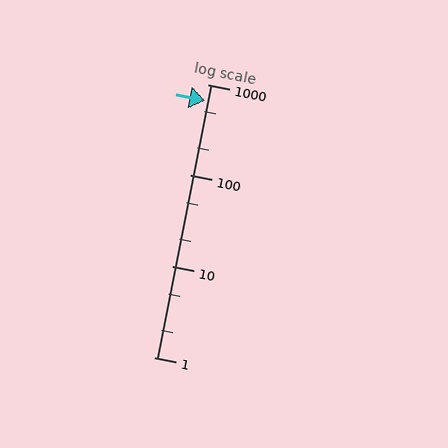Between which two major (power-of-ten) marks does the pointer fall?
The pointer is between 100 and 1000.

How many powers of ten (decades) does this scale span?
The scale spans 3 decades, from 1 to 1000.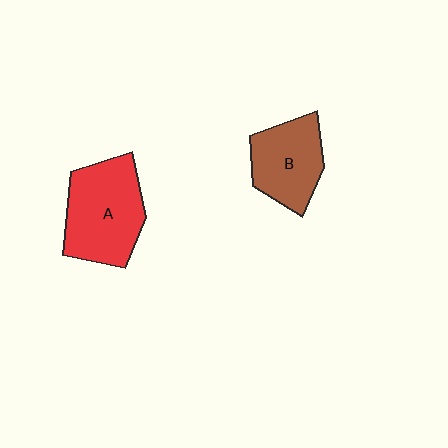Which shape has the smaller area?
Shape B (brown).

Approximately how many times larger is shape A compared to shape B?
Approximately 1.3 times.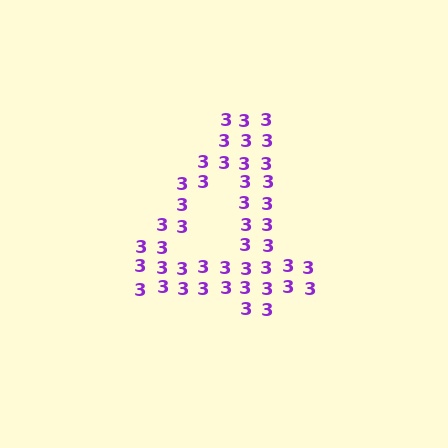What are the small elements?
The small elements are digit 3's.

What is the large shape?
The large shape is the digit 4.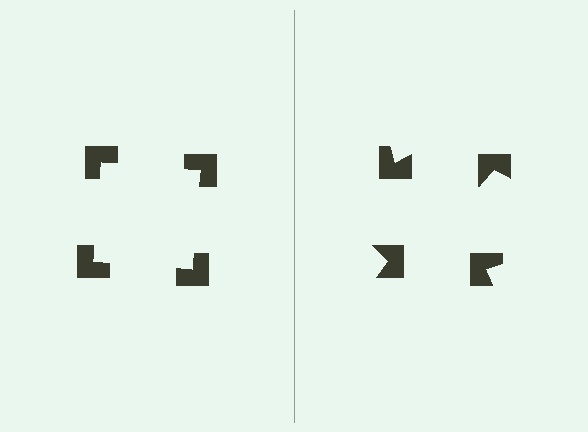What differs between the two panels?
The notched squares are positioned identically on both sides; only the wedge orientations differ. On the left they align to a square; on the right they are misaligned.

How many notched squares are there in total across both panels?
8 — 4 on each side.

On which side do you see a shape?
An illusory square appears on the left side. On the right side the wedge cuts are rotated, so no coherent shape forms.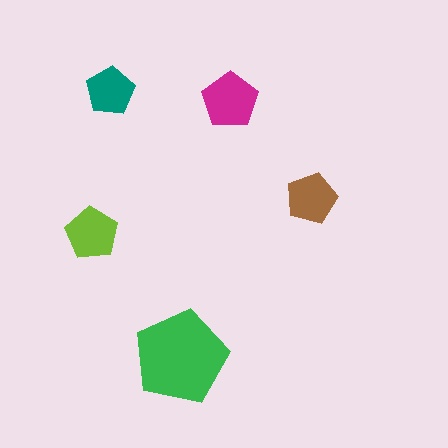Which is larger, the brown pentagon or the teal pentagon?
The brown one.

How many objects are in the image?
There are 5 objects in the image.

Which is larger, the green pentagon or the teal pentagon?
The green one.